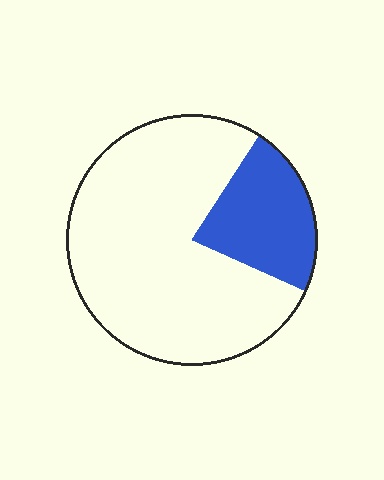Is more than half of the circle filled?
No.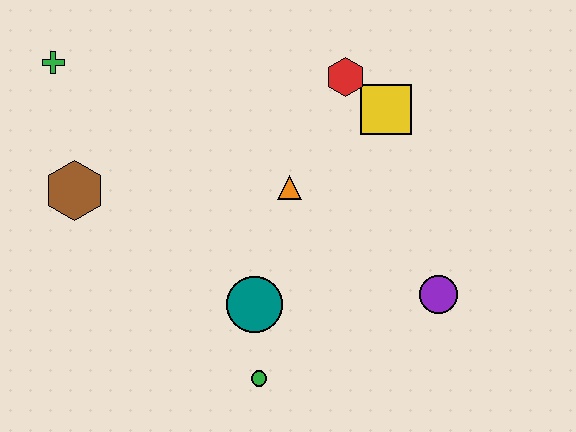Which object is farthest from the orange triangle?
The green cross is farthest from the orange triangle.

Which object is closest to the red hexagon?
The yellow square is closest to the red hexagon.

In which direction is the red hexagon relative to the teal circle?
The red hexagon is above the teal circle.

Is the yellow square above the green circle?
Yes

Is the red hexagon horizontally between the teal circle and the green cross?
No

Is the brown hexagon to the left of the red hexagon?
Yes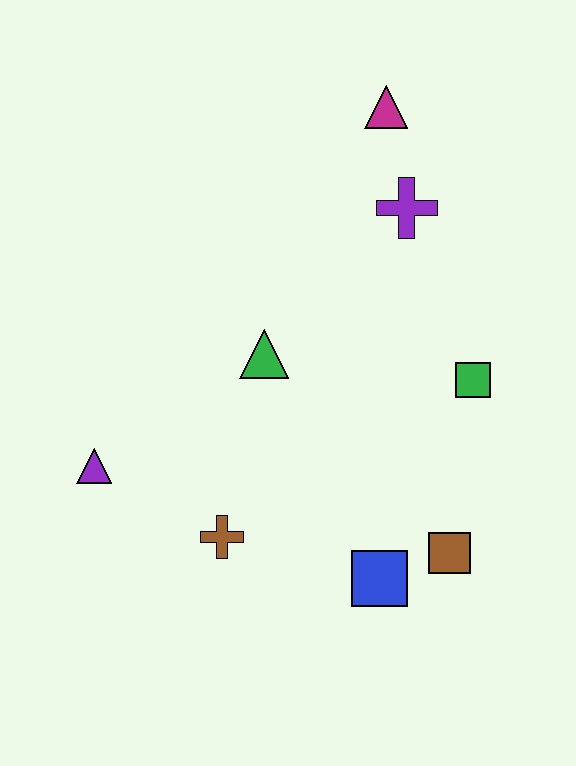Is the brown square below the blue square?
No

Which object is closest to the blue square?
The brown square is closest to the blue square.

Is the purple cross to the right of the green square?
No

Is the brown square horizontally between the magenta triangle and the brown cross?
No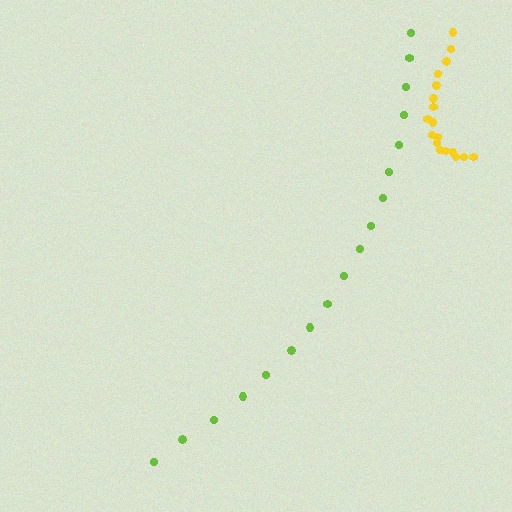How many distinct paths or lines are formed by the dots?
There are 2 distinct paths.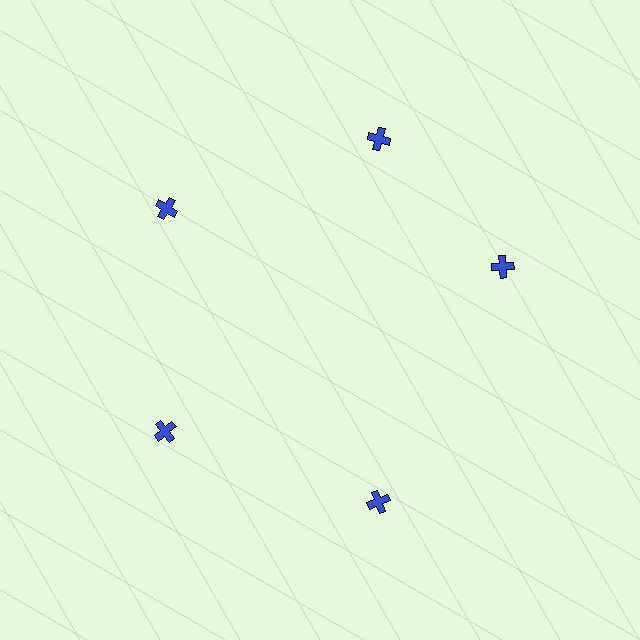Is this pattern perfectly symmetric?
No. The 5 blue crosses are arranged in a ring, but one element near the 3 o'clock position is rotated out of alignment along the ring, breaking the 5-fold rotational symmetry.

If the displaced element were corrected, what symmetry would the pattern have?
It would have 5-fold rotational symmetry — the pattern would map onto itself every 72 degrees.